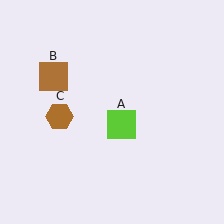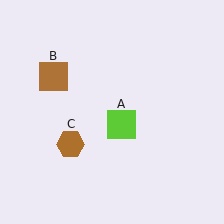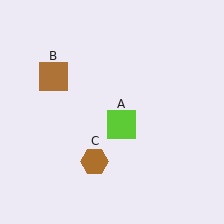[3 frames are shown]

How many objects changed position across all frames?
1 object changed position: brown hexagon (object C).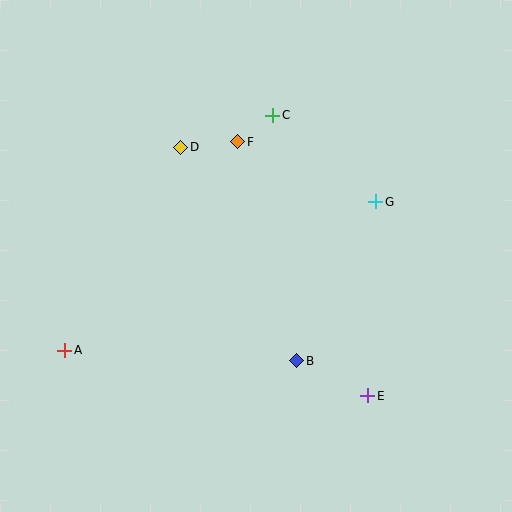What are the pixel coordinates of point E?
Point E is at (368, 396).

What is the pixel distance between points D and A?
The distance between D and A is 234 pixels.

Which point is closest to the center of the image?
Point B at (297, 361) is closest to the center.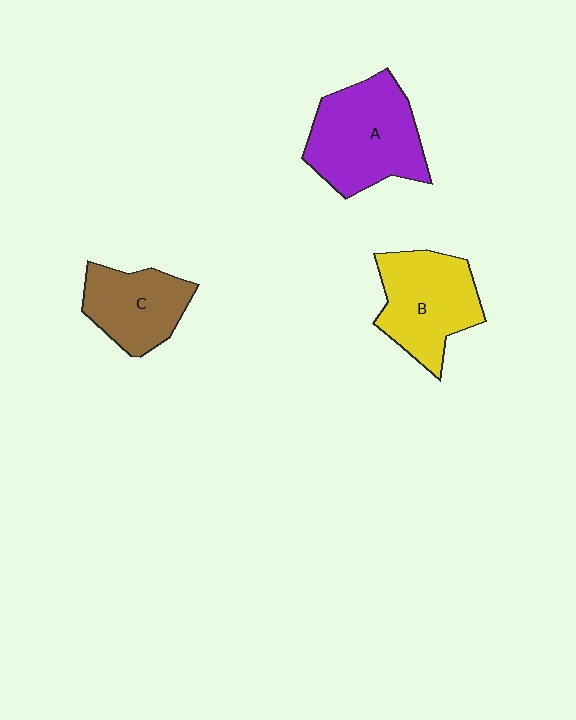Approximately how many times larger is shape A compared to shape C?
Approximately 1.5 times.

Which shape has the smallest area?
Shape C (brown).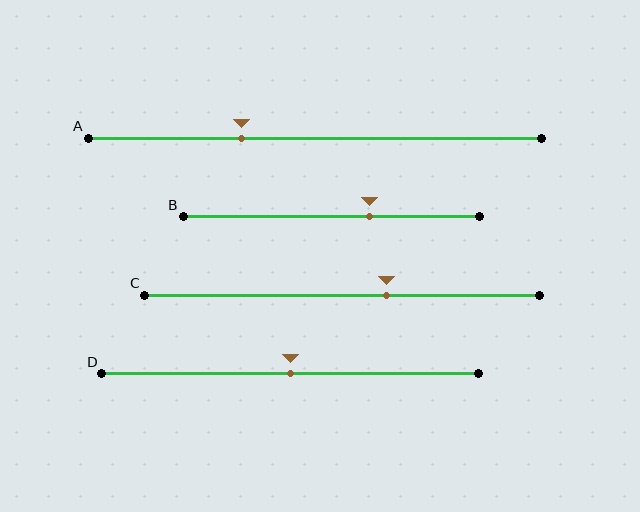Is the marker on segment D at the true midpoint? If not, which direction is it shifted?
Yes, the marker on segment D is at the true midpoint.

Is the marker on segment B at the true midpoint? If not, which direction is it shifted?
No, the marker on segment B is shifted to the right by about 13% of the segment length.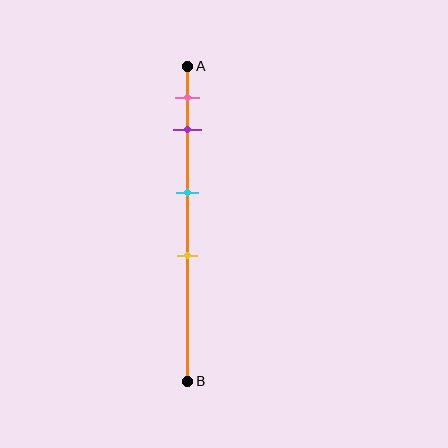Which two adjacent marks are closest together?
The pink and purple marks are the closest adjacent pair.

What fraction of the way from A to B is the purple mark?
The purple mark is approximately 20% (0.2) of the way from A to B.